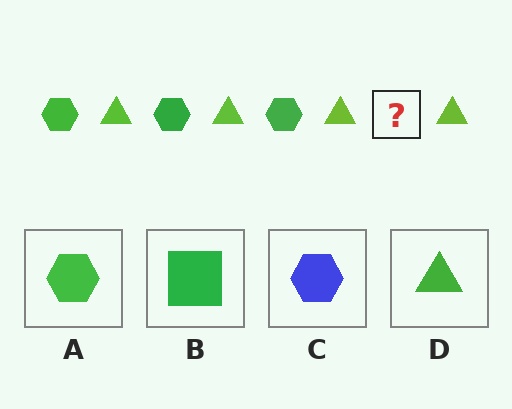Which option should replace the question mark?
Option A.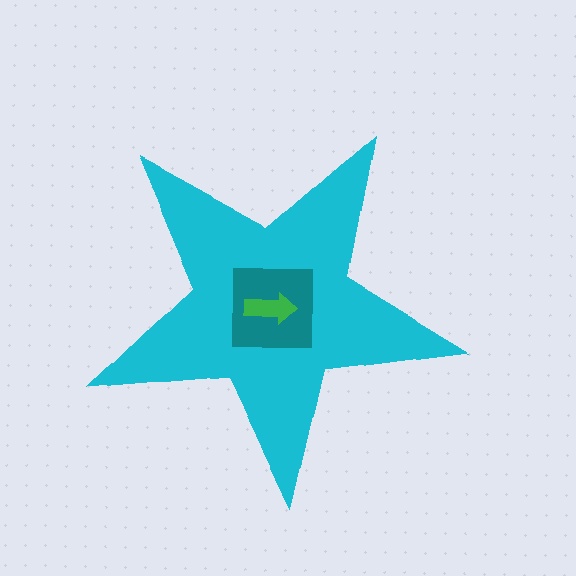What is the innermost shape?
The green arrow.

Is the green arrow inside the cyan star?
Yes.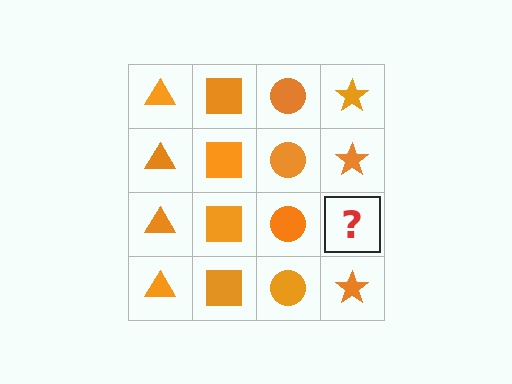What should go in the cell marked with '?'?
The missing cell should contain an orange star.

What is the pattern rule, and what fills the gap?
The rule is that each column has a consistent shape. The gap should be filled with an orange star.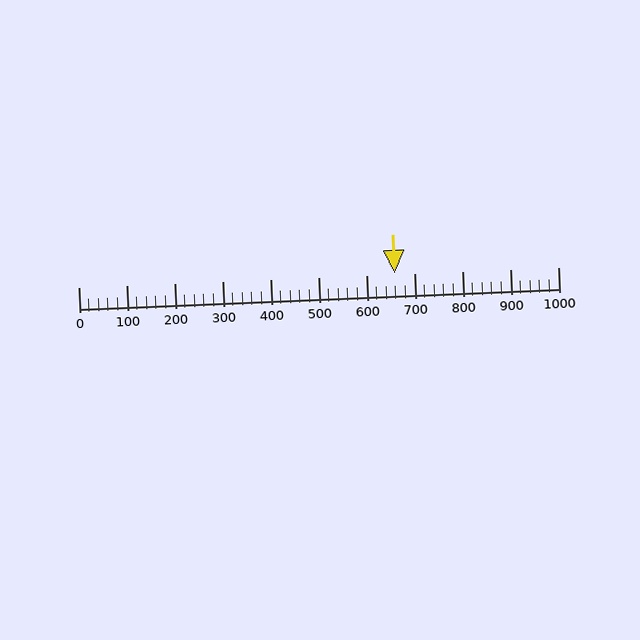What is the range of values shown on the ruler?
The ruler shows values from 0 to 1000.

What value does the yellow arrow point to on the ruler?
The yellow arrow points to approximately 660.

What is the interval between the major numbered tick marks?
The major tick marks are spaced 100 units apart.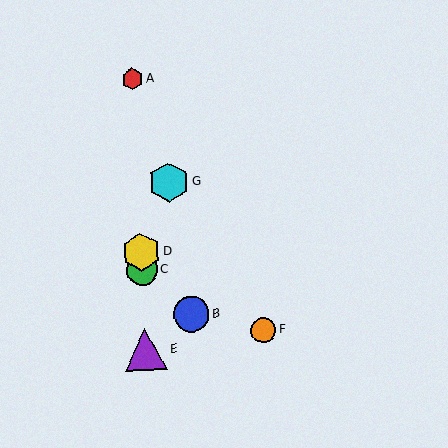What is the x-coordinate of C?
Object C is at x≈142.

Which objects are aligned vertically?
Objects A, C, D, E are aligned vertically.